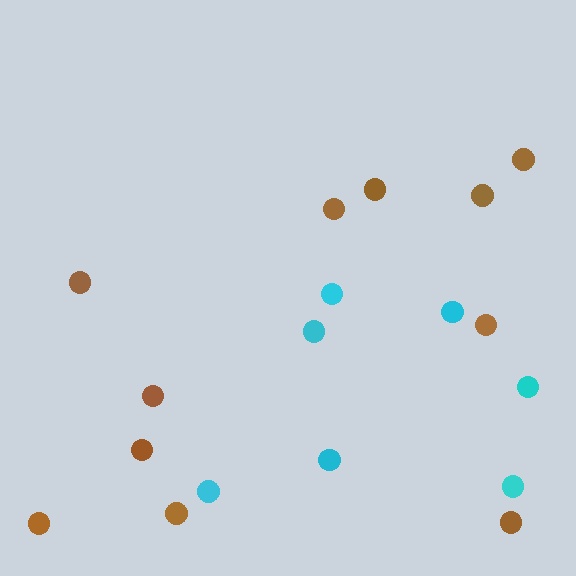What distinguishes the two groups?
There are 2 groups: one group of cyan circles (7) and one group of brown circles (11).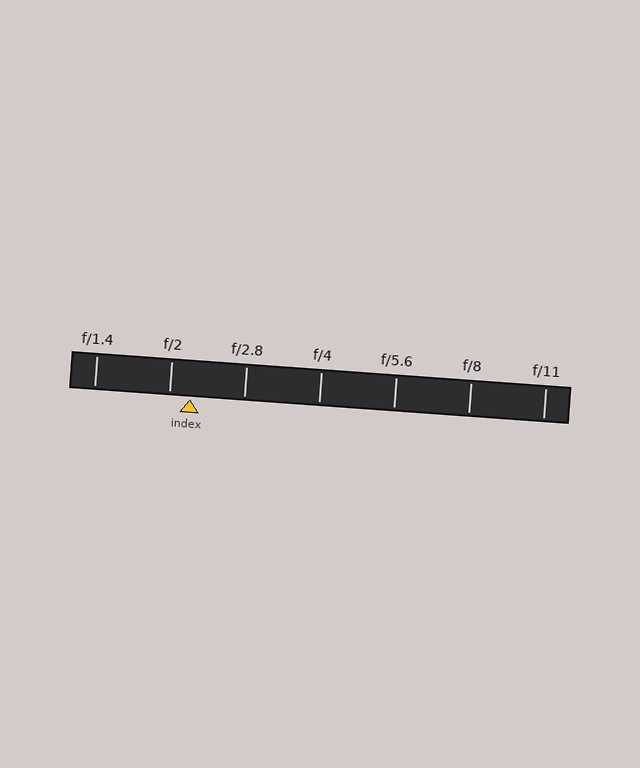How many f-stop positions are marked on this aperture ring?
There are 7 f-stop positions marked.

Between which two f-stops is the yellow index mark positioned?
The index mark is between f/2 and f/2.8.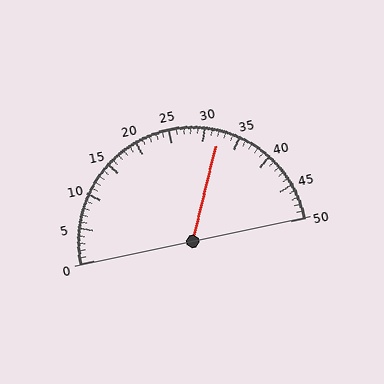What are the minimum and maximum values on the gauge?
The gauge ranges from 0 to 50.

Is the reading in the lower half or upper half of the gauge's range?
The reading is in the upper half of the range (0 to 50).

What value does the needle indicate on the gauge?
The needle indicates approximately 32.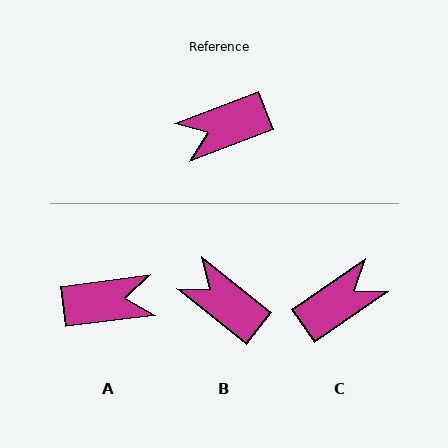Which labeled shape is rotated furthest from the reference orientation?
A, about 167 degrees away.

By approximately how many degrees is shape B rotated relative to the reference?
Approximately 59 degrees clockwise.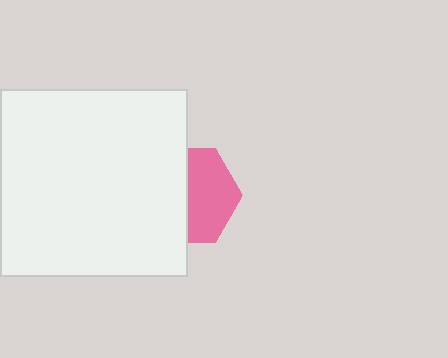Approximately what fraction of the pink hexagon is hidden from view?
Roughly 49% of the pink hexagon is hidden behind the white square.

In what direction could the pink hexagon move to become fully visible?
The pink hexagon could move right. That would shift it out from behind the white square entirely.